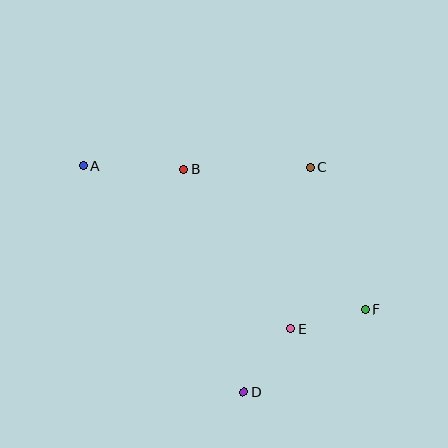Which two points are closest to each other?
Points E and F are closest to each other.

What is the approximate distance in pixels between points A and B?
The distance between A and B is approximately 101 pixels.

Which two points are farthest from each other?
Points A and F are farthest from each other.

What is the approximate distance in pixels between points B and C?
The distance between B and C is approximately 126 pixels.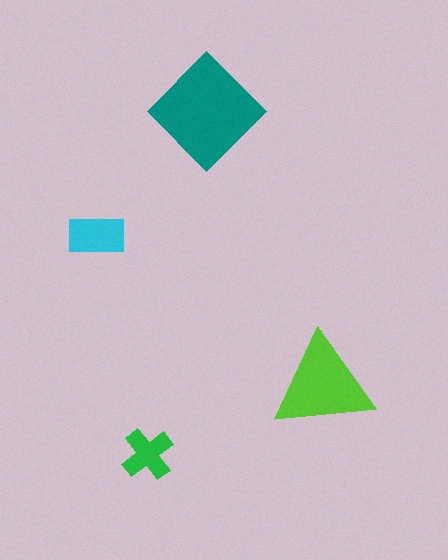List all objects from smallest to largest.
The green cross, the cyan rectangle, the lime triangle, the teal diamond.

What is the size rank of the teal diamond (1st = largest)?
1st.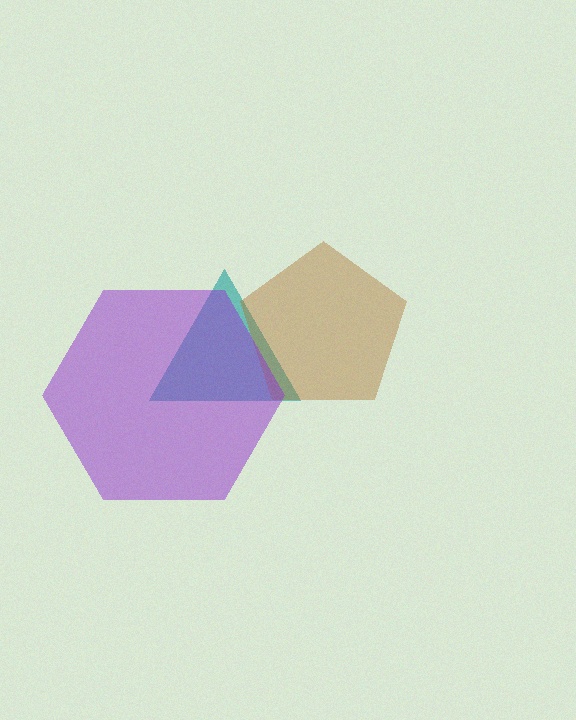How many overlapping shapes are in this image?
There are 3 overlapping shapes in the image.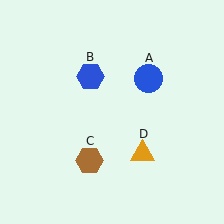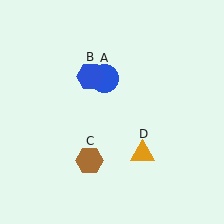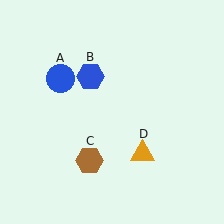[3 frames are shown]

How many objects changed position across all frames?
1 object changed position: blue circle (object A).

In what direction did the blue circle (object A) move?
The blue circle (object A) moved left.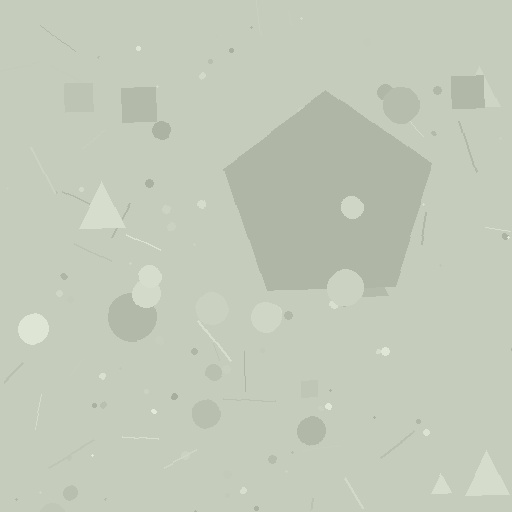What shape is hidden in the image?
A pentagon is hidden in the image.